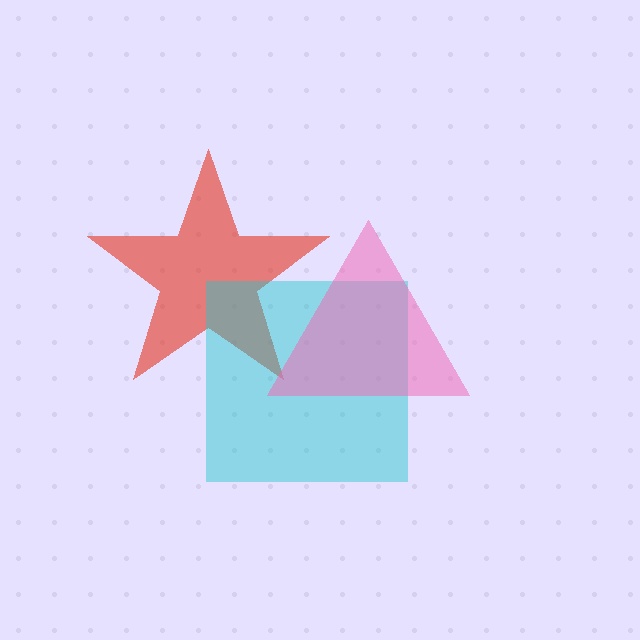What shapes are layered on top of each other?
The layered shapes are: a red star, a cyan square, a pink triangle.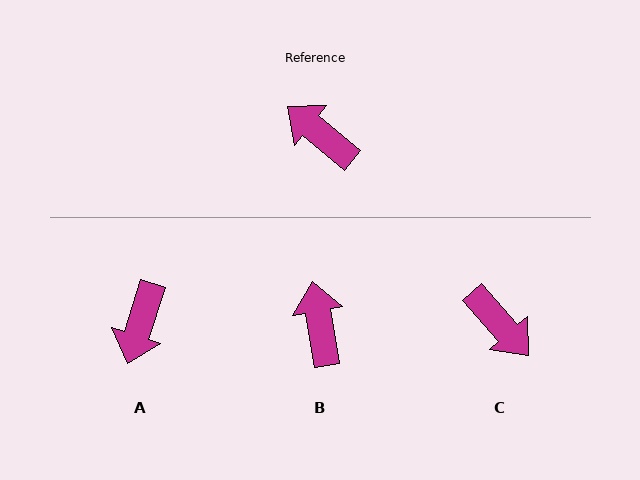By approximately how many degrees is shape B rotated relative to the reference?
Approximately 41 degrees clockwise.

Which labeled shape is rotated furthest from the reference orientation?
C, about 171 degrees away.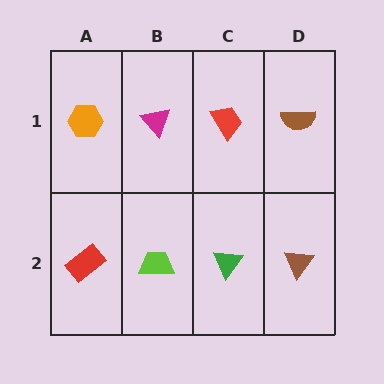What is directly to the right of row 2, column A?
A lime trapezoid.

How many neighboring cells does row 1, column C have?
3.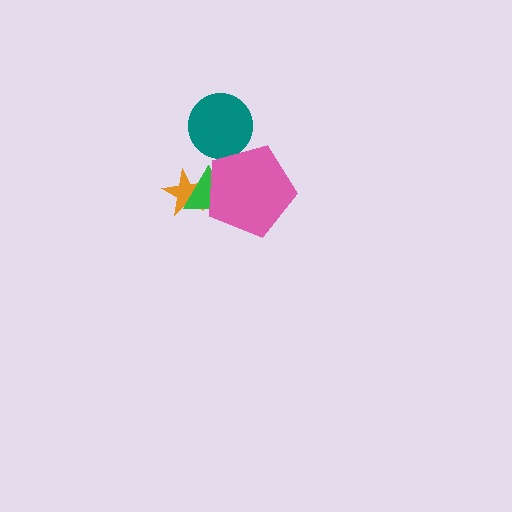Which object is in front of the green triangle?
The pink pentagon is in front of the green triangle.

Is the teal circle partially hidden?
Yes, it is partially covered by another shape.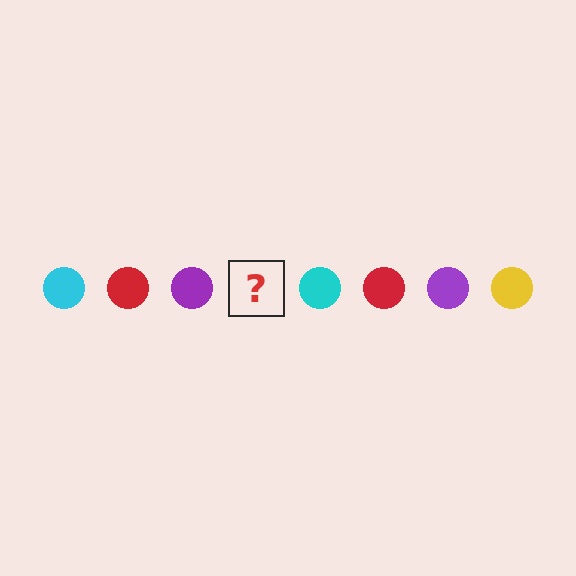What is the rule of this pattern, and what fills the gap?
The rule is that the pattern cycles through cyan, red, purple, yellow circles. The gap should be filled with a yellow circle.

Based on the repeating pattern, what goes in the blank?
The blank should be a yellow circle.